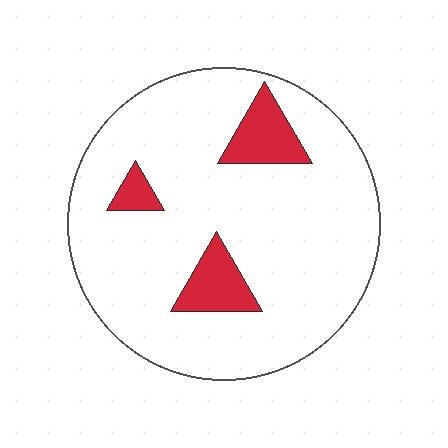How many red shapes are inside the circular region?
3.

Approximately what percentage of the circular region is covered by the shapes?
Approximately 10%.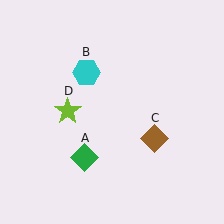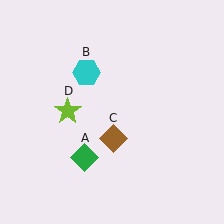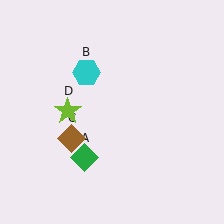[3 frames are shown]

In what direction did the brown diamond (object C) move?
The brown diamond (object C) moved left.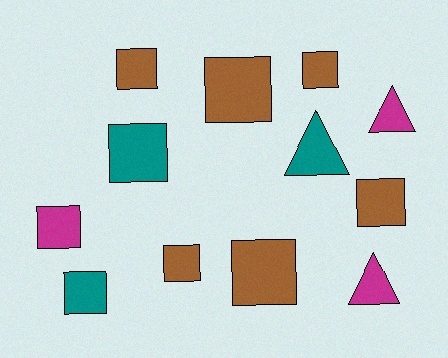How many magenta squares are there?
There is 1 magenta square.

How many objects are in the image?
There are 12 objects.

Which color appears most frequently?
Brown, with 6 objects.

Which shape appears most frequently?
Square, with 9 objects.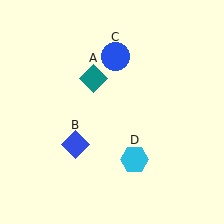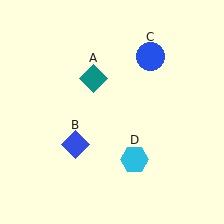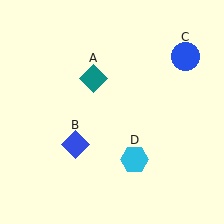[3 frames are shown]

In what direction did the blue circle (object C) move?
The blue circle (object C) moved right.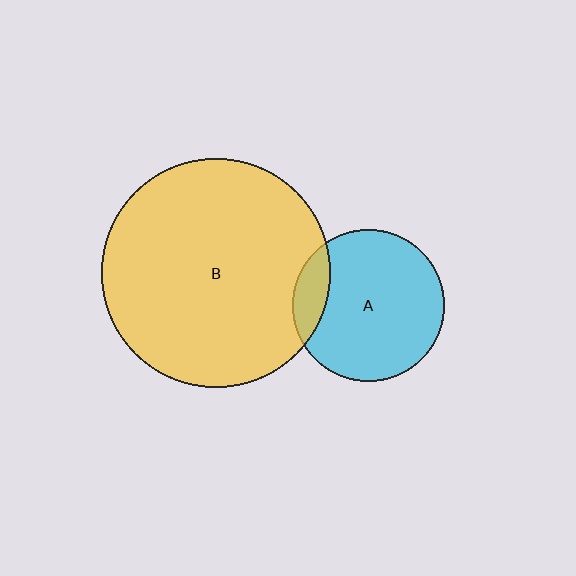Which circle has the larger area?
Circle B (yellow).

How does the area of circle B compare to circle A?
Approximately 2.3 times.